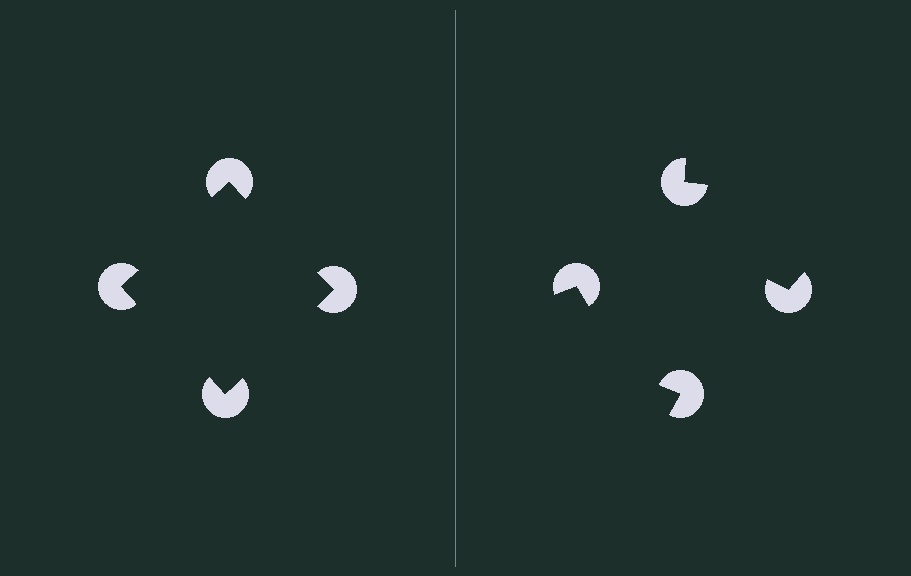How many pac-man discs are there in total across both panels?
8 — 4 on each side.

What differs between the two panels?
The pac-man discs are positioned identically on both sides; only the wedge orientations differ. On the left they align to a square; on the right they are misaligned.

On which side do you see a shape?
An illusory square appears on the left side. On the right side the wedge cuts are rotated, so no coherent shape forms.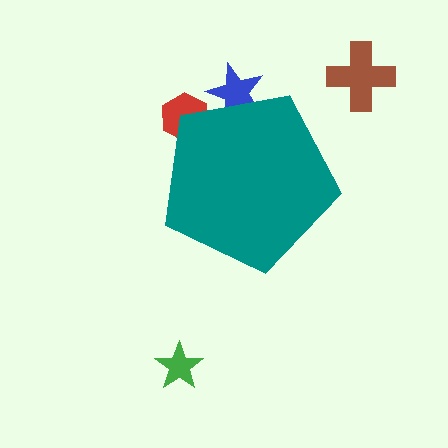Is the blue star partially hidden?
Yes, the blue star is partially hidden behind the teal pentagon.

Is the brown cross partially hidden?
No, the brown cross is fully visible.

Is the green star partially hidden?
No, the green star is fully visible.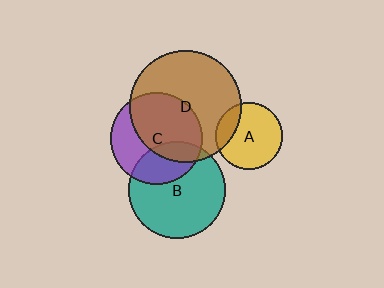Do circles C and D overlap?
Yes.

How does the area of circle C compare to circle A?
Approximately 1.9 times.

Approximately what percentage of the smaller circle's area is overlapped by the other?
Approximately 60%.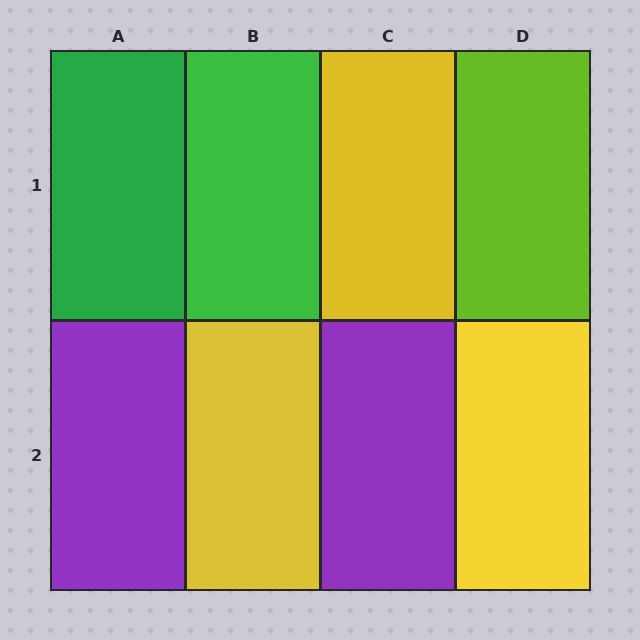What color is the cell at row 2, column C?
Purple.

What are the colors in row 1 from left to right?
Green, green, yellow, lime.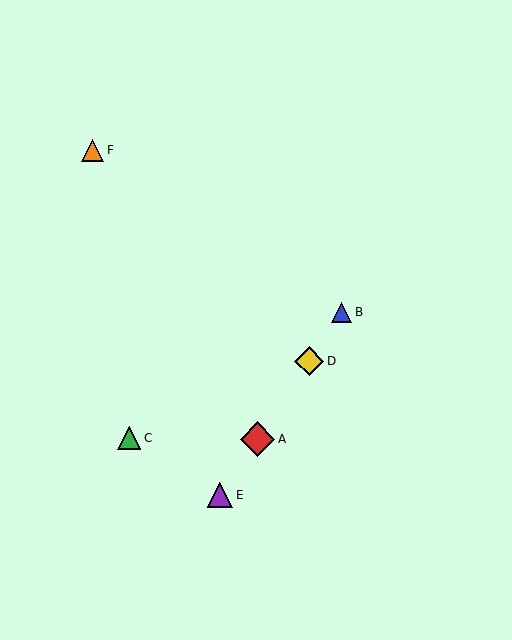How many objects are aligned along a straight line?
4 objects (A, B, D, E) are aligned along a straight line.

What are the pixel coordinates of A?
Object A is at (257, 439).